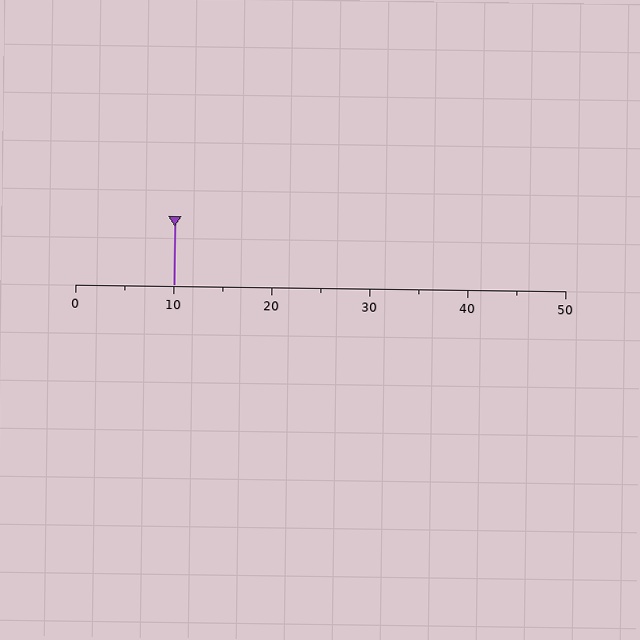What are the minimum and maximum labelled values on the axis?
The axis runs from 0 to 50.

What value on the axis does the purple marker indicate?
The marker indicates approximately 10.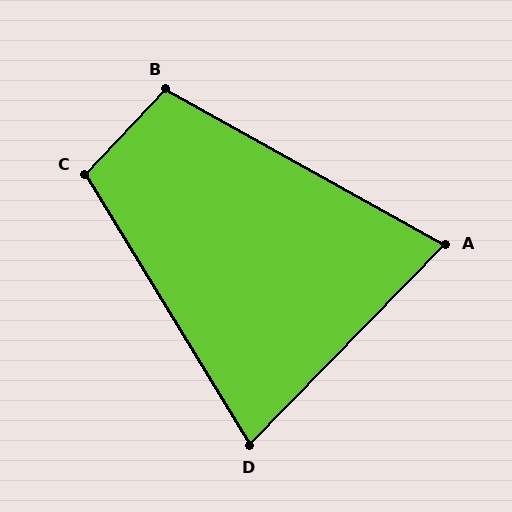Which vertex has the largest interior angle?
C, at approximately 105 degrees.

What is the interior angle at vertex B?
Approximately 104 degrees (obtuse).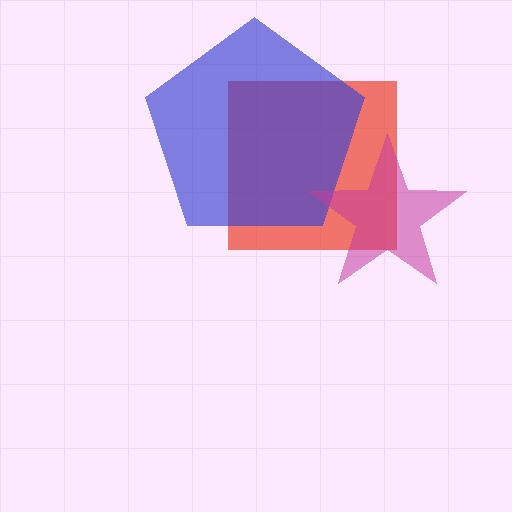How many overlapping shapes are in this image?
There are 3 overlapping shapes in the image.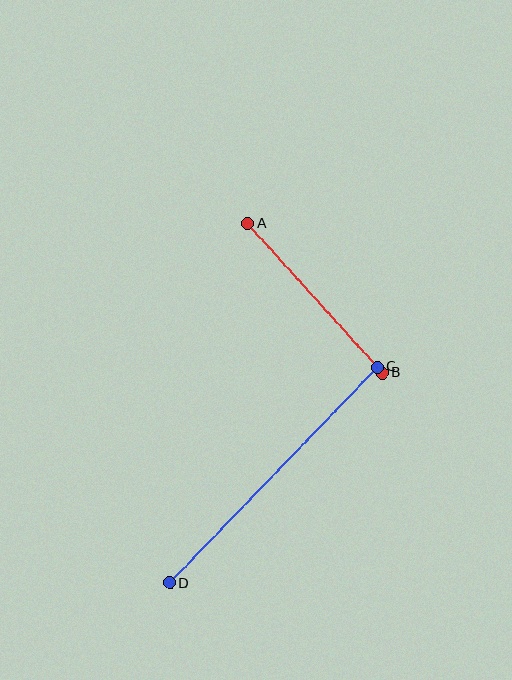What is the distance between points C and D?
The distance is approximately 299 pixels.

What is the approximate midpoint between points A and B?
The midpoint is at approximately (315, 298) pixels.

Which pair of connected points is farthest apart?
Points C and D are farthest apart.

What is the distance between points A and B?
The distance is approximately 201 pixels.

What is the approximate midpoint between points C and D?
The midpoint is at approximately (273, 475) pixels.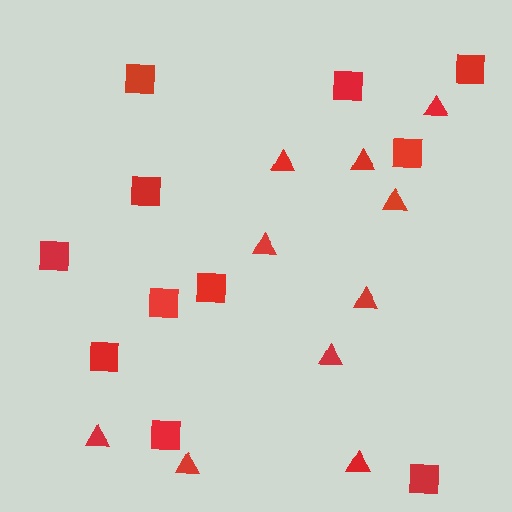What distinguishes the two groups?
There are 2 groups: one group of triangles (10) and one group of squares (11).